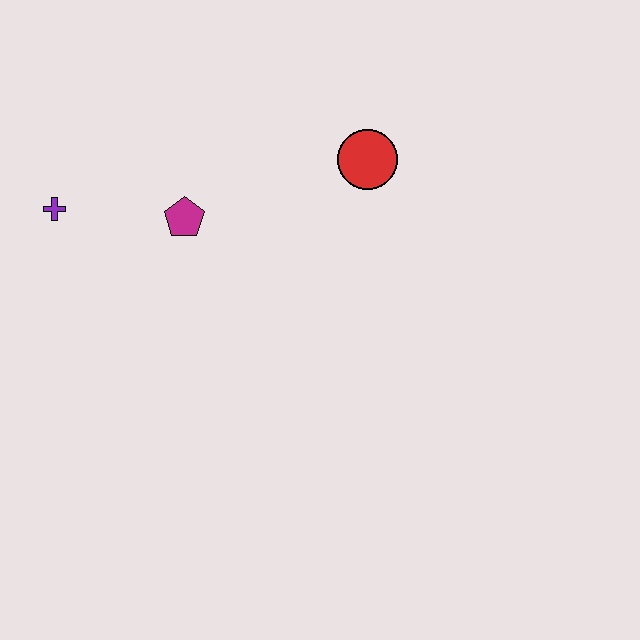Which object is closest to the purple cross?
The magenta pentagon is closest to the purple cross.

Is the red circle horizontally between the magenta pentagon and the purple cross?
No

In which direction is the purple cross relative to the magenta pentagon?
The purple cross is to the left of the magenta pentagon.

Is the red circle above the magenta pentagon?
Yes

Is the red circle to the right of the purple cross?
Yes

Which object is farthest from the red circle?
The purple cross is farthest from the red circle.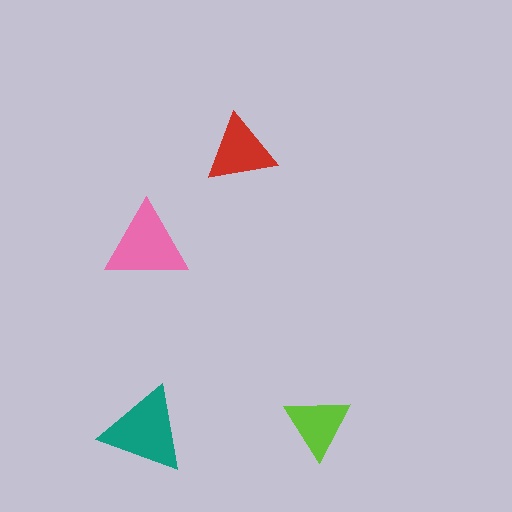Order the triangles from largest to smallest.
the teal one, the pink one, the red one, the lime one.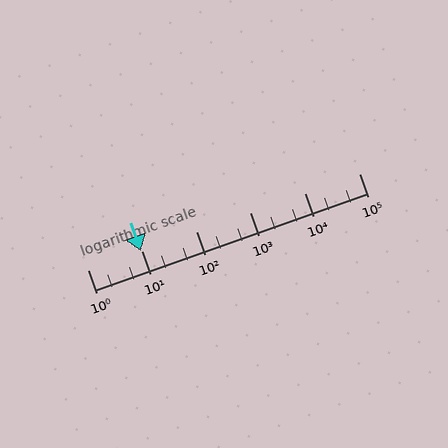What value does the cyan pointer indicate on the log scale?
The pointer indicates approximately 9.5.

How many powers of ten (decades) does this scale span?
The scale spans 5 decades, from 1 to 100000.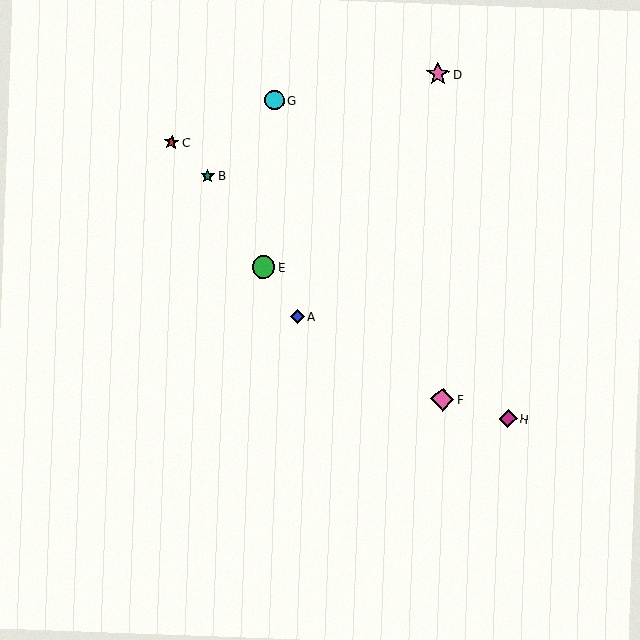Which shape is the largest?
The pink diamond (labeled F) is the largest.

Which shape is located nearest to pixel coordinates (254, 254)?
The green circle (labeled E) at (263, 267) is nearest to that location.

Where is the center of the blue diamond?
The center of the blue diamond is at (297, 317).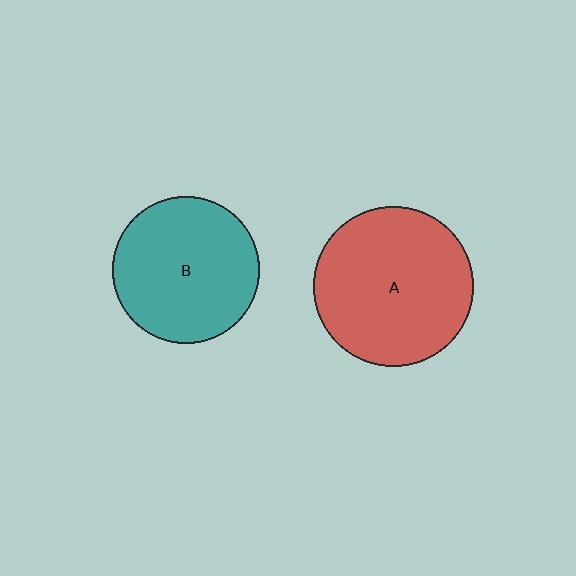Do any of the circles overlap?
No, none of the circles overlap.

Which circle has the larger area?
Circle A (red).